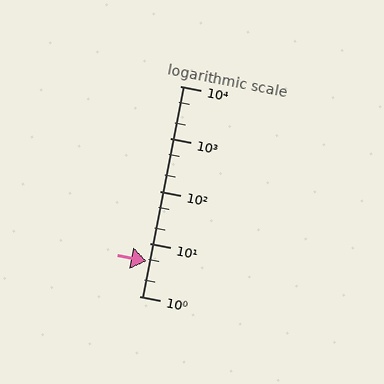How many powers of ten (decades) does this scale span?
The scale spans 4 decades, from 1 to 10000.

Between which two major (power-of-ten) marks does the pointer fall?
The pointer is between 1 and 10.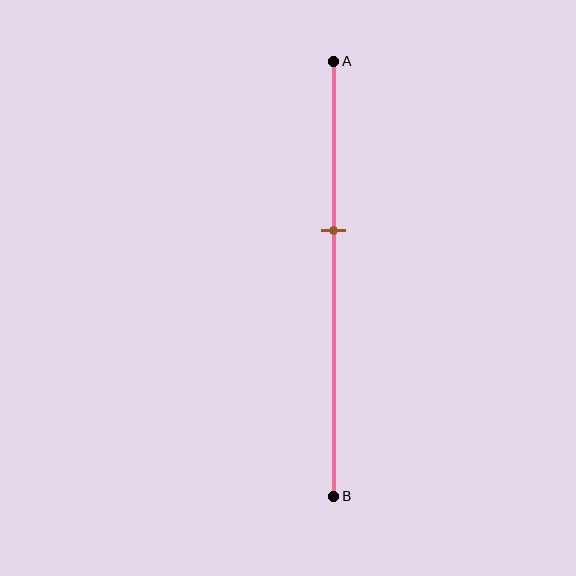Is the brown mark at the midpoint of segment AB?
No, the mark is at about 40% from A, not at the 50% midpoint.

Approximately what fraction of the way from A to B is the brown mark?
The brown mark is approximately 40% of the way from A to B.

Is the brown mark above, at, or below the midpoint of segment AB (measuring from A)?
The brown mark is above the midpoint of segment AB.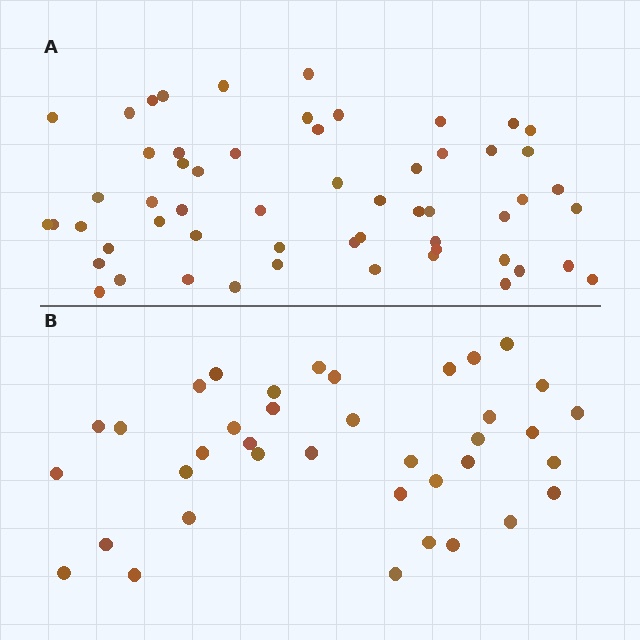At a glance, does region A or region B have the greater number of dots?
Region A (the top region) has more dots.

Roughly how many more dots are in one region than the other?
Region A has approximately 20 more dots than region B.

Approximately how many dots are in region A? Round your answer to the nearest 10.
About 60 dots. (The exact count is 57, which rounds to 60.)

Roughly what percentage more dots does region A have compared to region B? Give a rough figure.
About 50% more.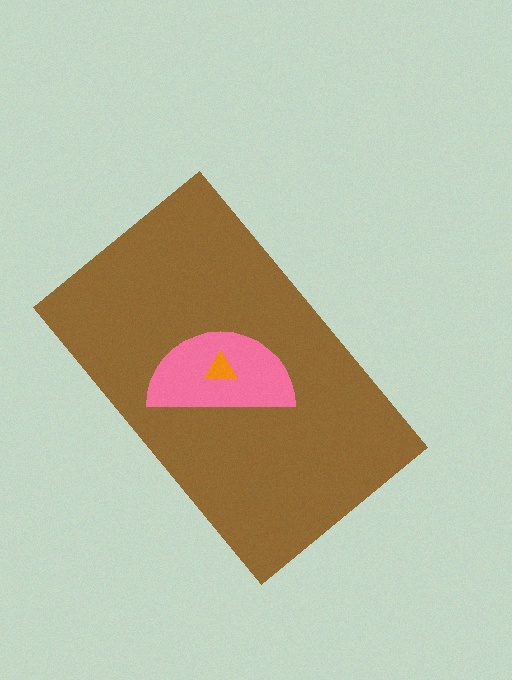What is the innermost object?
The orange triangle.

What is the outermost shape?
The brown rectangle.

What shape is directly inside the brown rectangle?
The pink semicircle.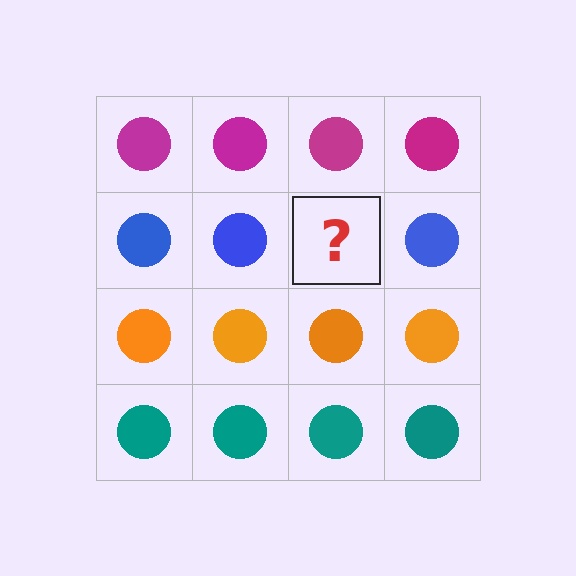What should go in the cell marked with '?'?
The missing cell should contain a blue circle.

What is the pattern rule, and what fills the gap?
The rule is that each row has a consistent color. The gap should be filled with a blue circle.